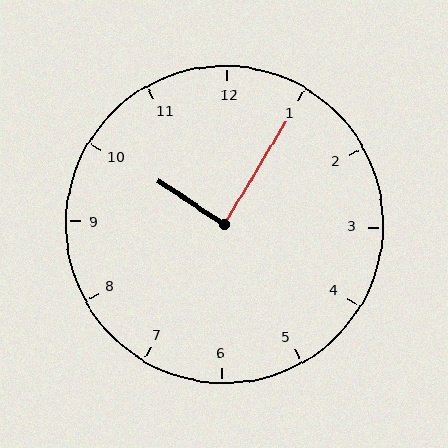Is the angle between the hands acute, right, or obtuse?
It is right.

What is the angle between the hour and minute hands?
Approximately 88 degrees.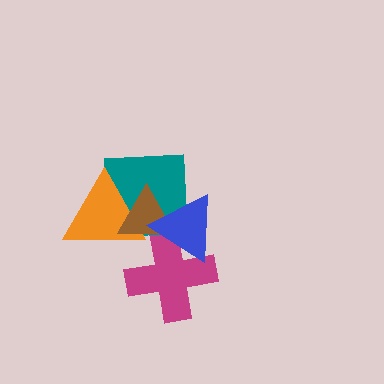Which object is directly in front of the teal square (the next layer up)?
The orange triangle is directly in front of the teal square.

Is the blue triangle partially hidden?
No, no other shape covers it.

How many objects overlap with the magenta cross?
2 objects overlap with the magenta cross.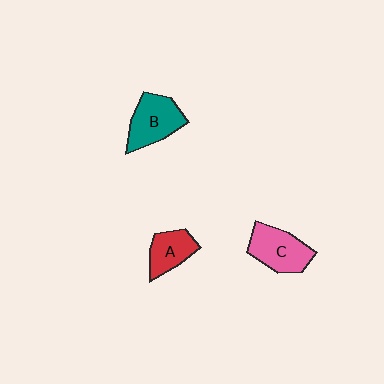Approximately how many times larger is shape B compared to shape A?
Approximately 1.4 times.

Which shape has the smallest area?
Shape A (red).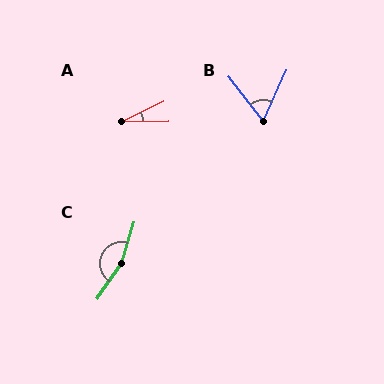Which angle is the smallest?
A, at approximately 26 degrees.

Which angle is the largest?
C, at approximately 163 degrees.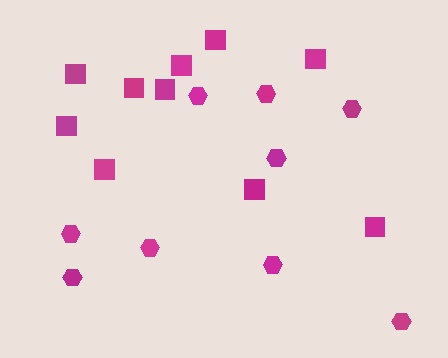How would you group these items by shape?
There are 2 groups: one group of hexagons (9) and one group of squares (10).